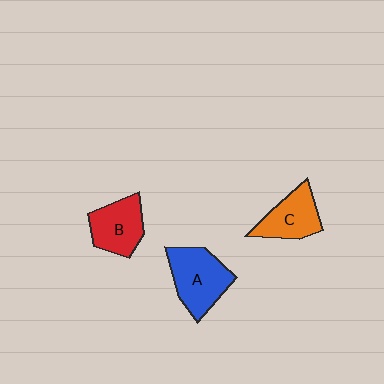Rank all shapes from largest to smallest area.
From largest to smallest: A (blue), B (red), C (orange).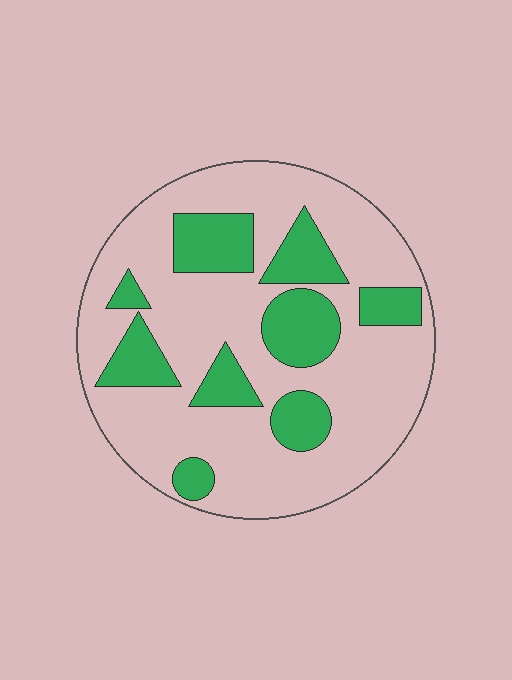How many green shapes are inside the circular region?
9.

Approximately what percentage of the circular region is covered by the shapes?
Approximately 25%.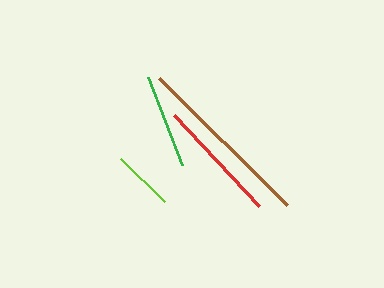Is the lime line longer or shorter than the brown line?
The brown line is longer than the lime line.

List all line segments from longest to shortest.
From longest to shortest: brown, red, green, lime.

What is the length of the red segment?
The red segment is approximately 125 pixels long.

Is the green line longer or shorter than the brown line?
The brown line is longer than the green line.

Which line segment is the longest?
The brown line is the longest at approximately 180 pixels.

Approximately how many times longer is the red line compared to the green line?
The red line is approximately 1.3 times the length of the green line.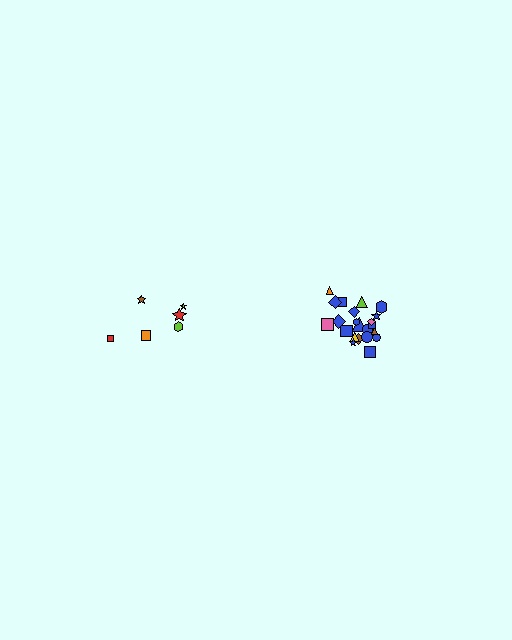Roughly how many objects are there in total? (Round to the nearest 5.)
Roughly 30 objects in total.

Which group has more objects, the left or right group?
The right group.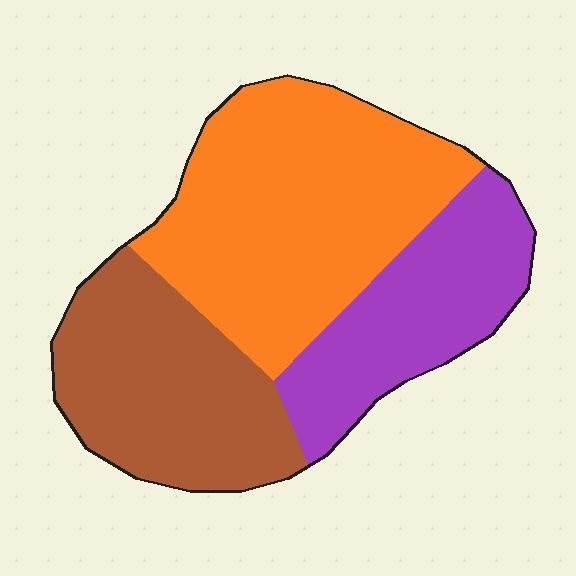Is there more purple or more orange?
Orange.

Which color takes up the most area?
Orange, at roughly 45%.